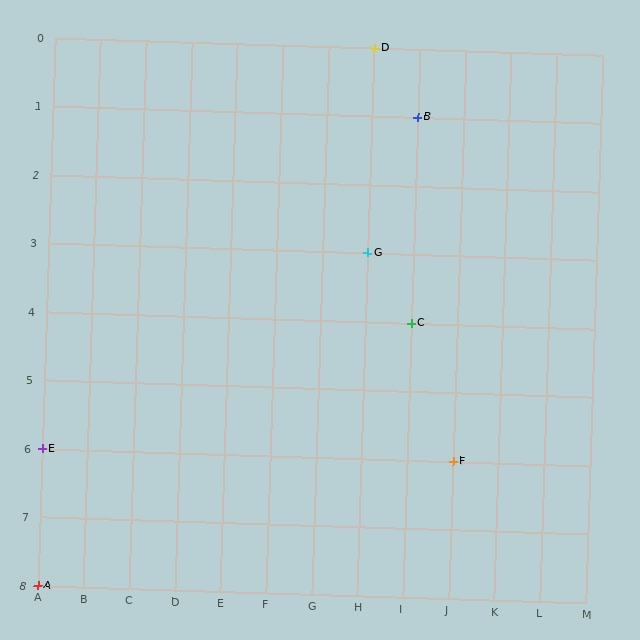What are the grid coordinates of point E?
Point E is at grid coordinates (A, 6).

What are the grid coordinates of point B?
Point B is at grid coordinates (I, 1).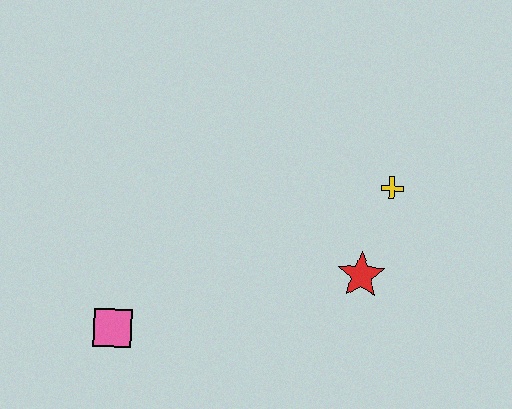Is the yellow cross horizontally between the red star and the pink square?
No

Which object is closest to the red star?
The yellow cross is closest to the red star.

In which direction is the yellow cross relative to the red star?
The yellow cross is above the red star.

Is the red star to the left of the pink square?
No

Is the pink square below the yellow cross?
Yes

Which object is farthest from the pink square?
The yellow cross is farthest from the pink square.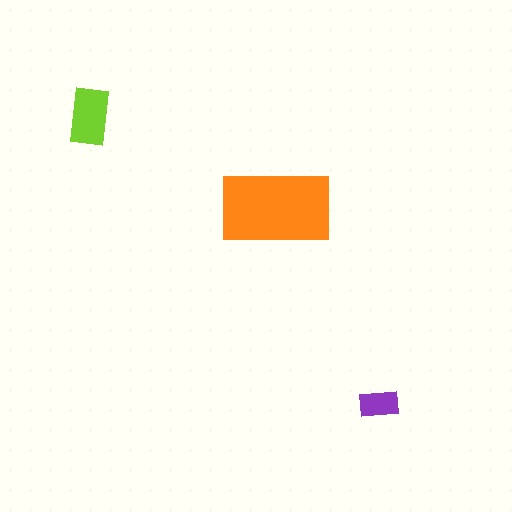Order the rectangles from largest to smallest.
the orange one, the lime one, the purple one.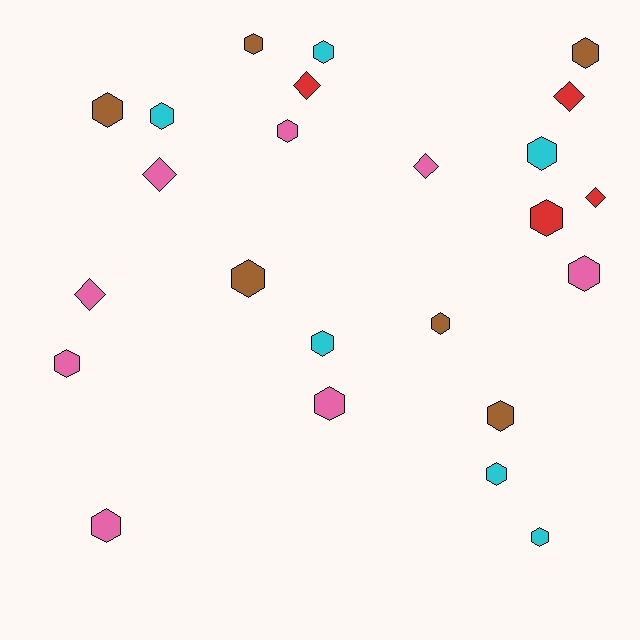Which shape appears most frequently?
Hexagon, with 18 objects.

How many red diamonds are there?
There are 3 red diamonds.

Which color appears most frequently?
Pink, with 8 objects.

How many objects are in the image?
There are 24 objects.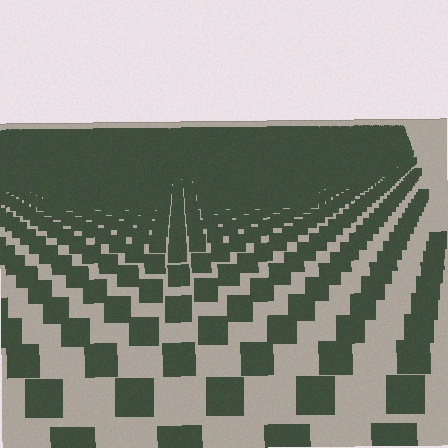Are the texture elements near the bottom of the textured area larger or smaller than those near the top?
Larger. Near the bottom, elements are closer to the viewer and appear at a bigger on-screen size.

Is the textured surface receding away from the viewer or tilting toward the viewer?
The surface is receding away from the viewer. Texture elements get smaller and denser toward the top.